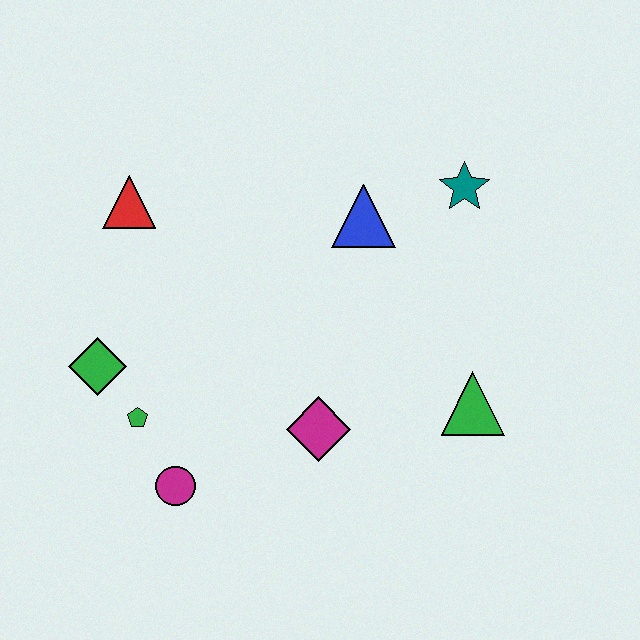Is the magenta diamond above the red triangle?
No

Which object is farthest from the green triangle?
The red triangle is farthest from the green triangle.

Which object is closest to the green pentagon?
The green diamond is closest to the green pentagon.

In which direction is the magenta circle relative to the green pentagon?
The magenta circle is below the green pentagon.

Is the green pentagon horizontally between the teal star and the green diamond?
Yes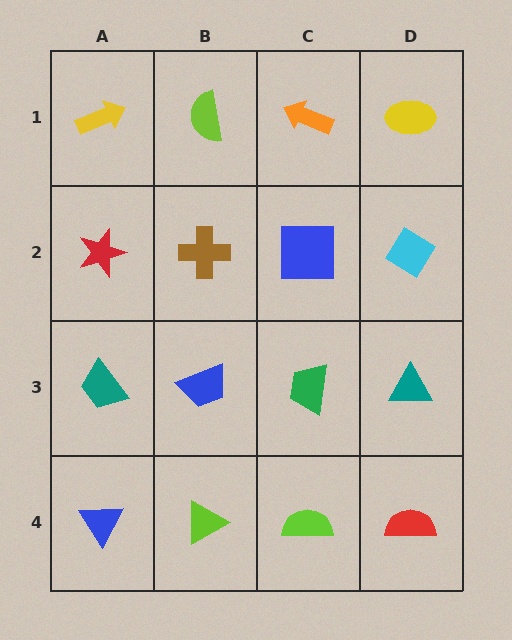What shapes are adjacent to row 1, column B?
A brown cross (row 2, column B), a yellow arrow (row 1, column A), an orange arrow (row 1, column C).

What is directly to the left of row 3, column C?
A blue trapezoid.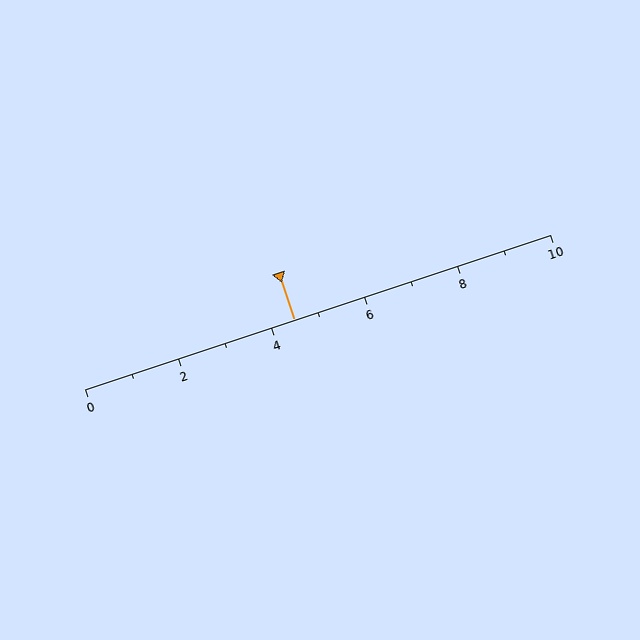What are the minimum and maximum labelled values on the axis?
The axis runs from 0 to 10.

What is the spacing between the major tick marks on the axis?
The major ticks are spaced 2 apart.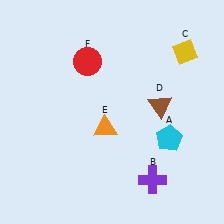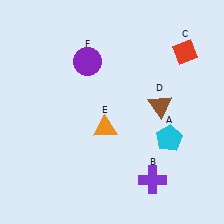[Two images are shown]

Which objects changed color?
C changed from yellow to red. F changed from red to purple.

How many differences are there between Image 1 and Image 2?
There are 2 differences between the two images.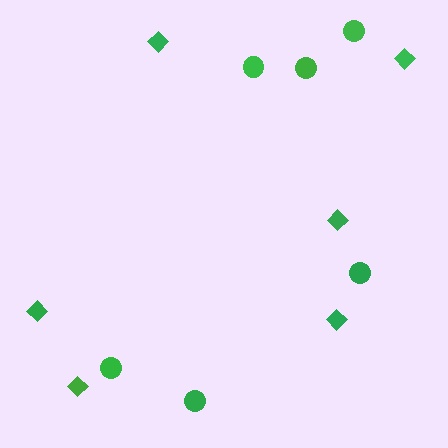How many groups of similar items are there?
There are 2 groups: one group of diamonds (6) and one group of circles (6).